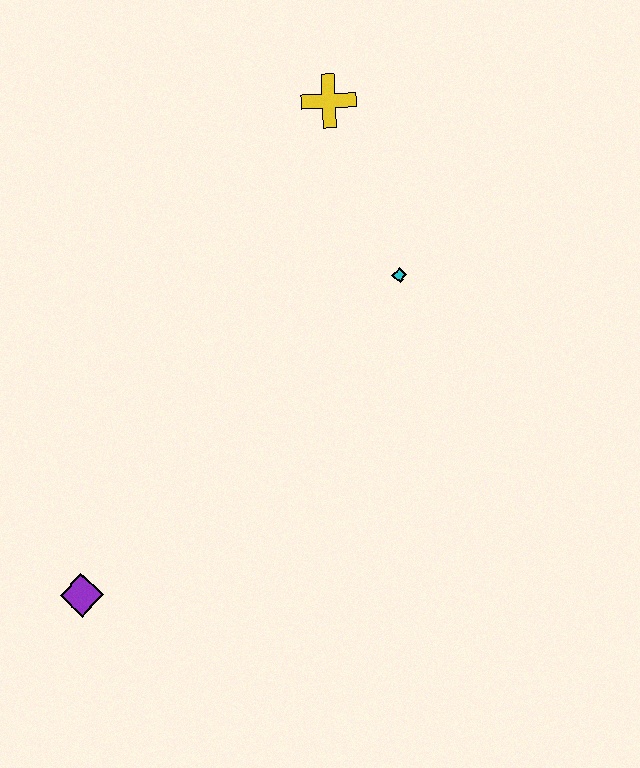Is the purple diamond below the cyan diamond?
Yes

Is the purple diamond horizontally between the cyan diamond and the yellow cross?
No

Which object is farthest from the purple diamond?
The yellow cross is farthest from the purple diamond.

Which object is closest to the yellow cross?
The cyan diamond is closest to the yellow cross.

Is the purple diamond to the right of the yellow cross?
No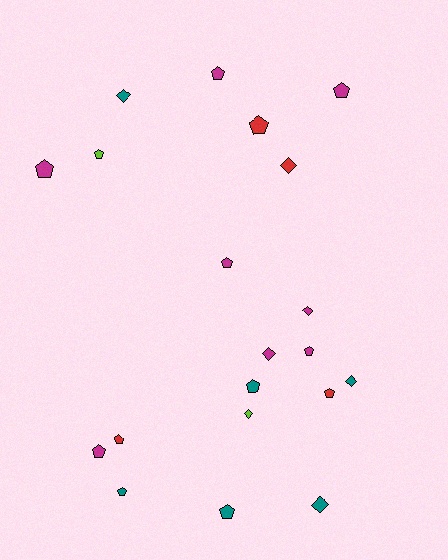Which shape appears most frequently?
Pentagon, with 13 objects.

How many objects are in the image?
There are 20 objects.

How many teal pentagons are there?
There are 3 teal pentagons.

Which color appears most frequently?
Magenta, with 8 objects.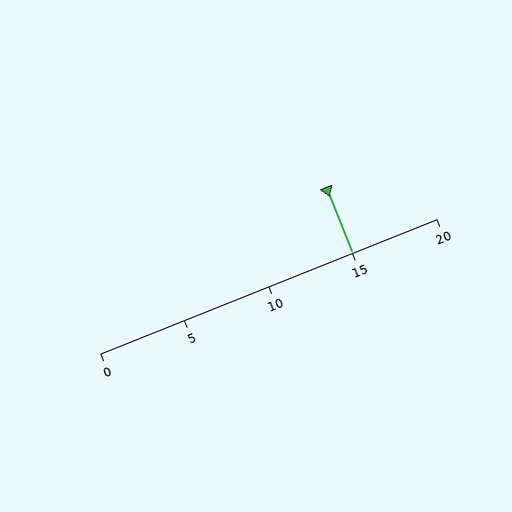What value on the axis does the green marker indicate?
The marker indicates approximately 15.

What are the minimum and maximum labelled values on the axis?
The axis runs from 0 to 20.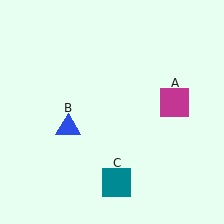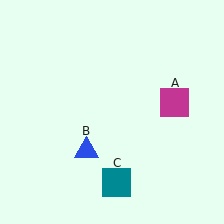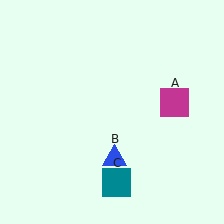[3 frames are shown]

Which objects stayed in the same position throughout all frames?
Magenta square (object A) and teal square (object C) remained stationary.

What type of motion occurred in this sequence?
The blue triangle (object B) rotated counterclockwise around the center of the scene.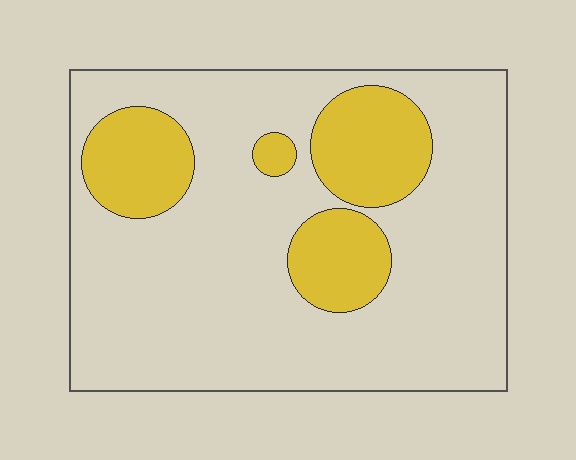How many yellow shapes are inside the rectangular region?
4.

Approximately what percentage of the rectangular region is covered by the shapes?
Approximately 25%.